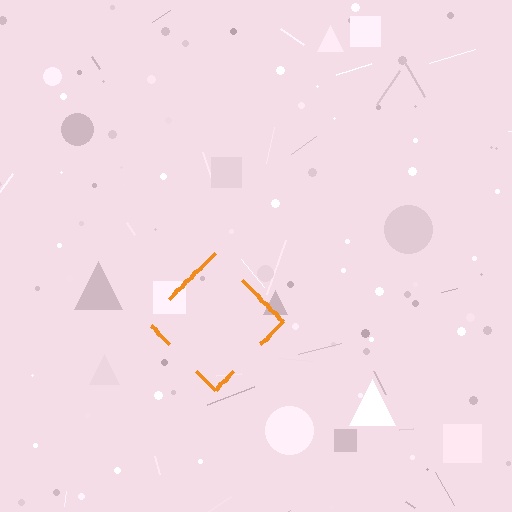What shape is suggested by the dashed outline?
The dashed outline suggests a diamond.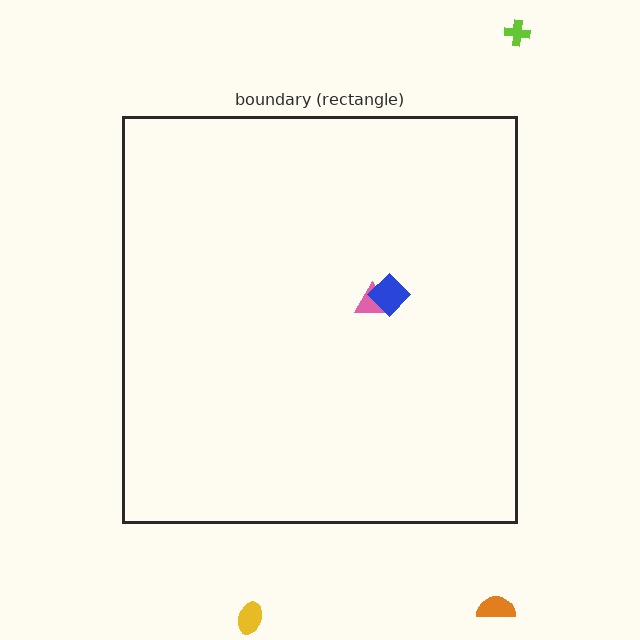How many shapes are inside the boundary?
2 inside, 3 outside.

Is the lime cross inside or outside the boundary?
Outside.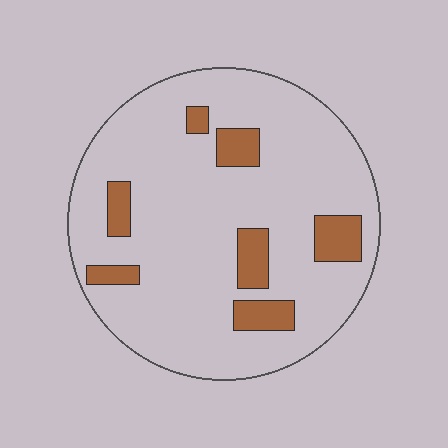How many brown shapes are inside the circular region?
7.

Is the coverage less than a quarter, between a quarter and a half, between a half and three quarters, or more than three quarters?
Less than a quarter.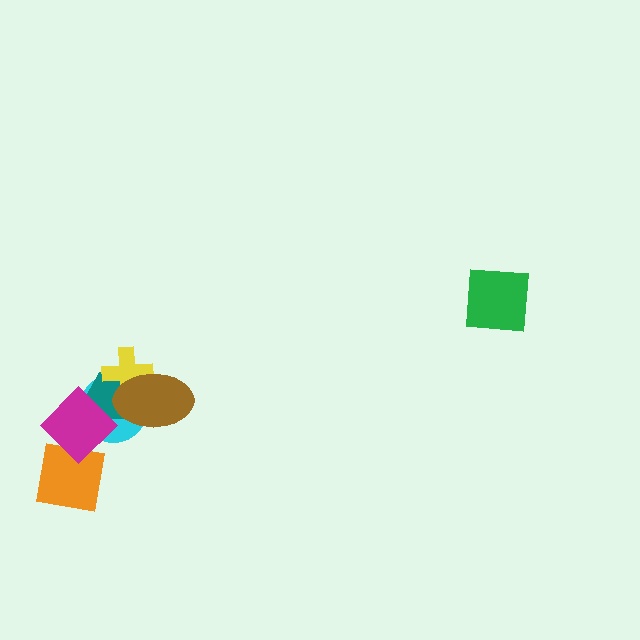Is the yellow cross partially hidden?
Yes, it is partially covered by another shape.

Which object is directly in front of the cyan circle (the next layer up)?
The teal hexagon is directly in front of the cyan circle.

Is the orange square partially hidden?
Yes, it is partially covered by another shape.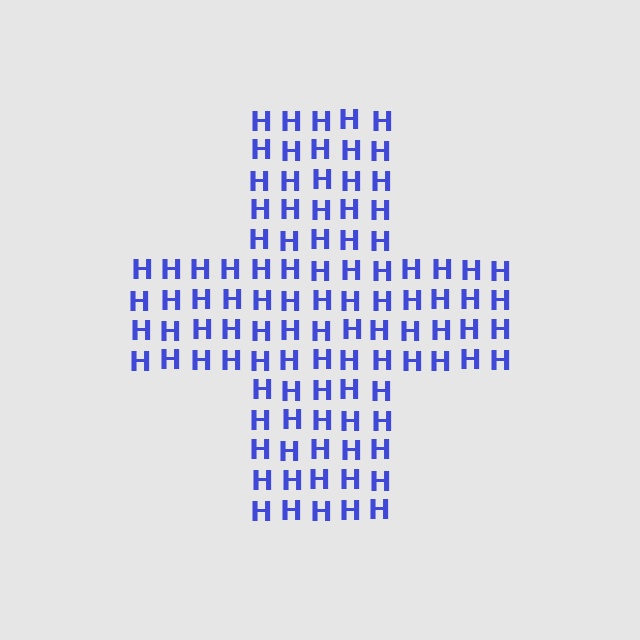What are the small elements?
The small elements are letter H's.